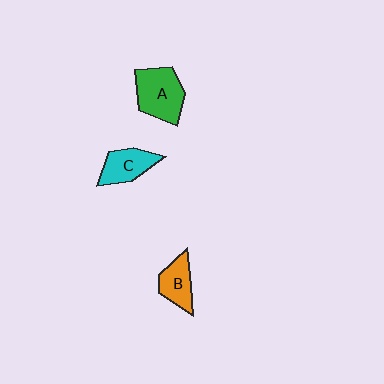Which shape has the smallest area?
Shape B (orange).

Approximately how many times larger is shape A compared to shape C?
Approximately 1.4 times.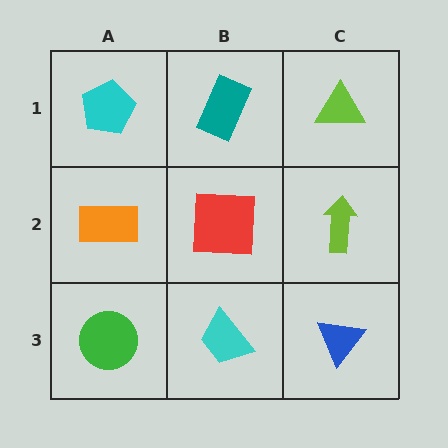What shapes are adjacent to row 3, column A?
An orange rectangle (row 2, column A), a cyan trapezoid (row 3, column B).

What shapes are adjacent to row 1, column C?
A lime arrow (row 2, column C), a teal rectangle (row 1, column B).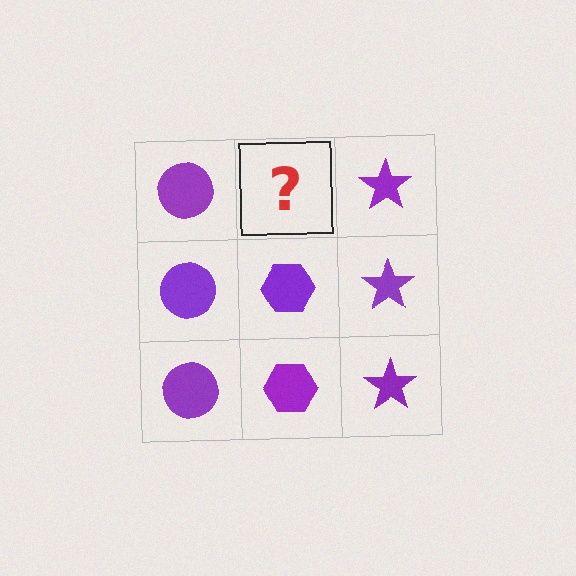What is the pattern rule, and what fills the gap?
The rule is that each column has a consistent shape. The gap should be filled with a purple hexagon.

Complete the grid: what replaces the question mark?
The question mark should be replaced with a purple hexagon.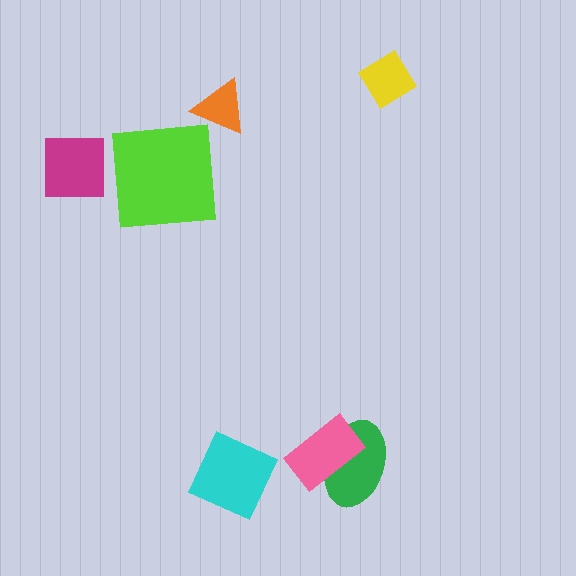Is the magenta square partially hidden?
No, no other shape covers it.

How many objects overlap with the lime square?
0 objects overlap with the lime square.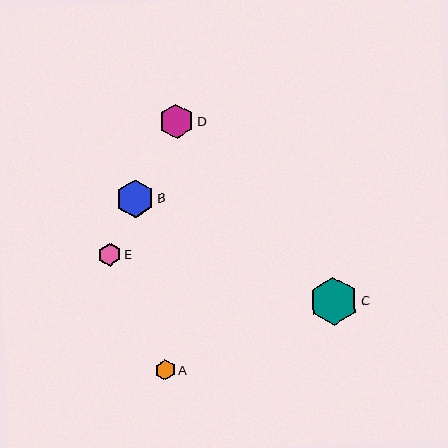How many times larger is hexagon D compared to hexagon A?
Hexagon D is approximately 1.7 times the size of hexagon A.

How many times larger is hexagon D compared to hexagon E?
Hexagon D is approximately 1.5 times the size of hexagon E.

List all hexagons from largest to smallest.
From largest to smallest: C, B, D, E, A.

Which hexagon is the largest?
Hexagon C is the largest with a size of approximately 48 pixels.